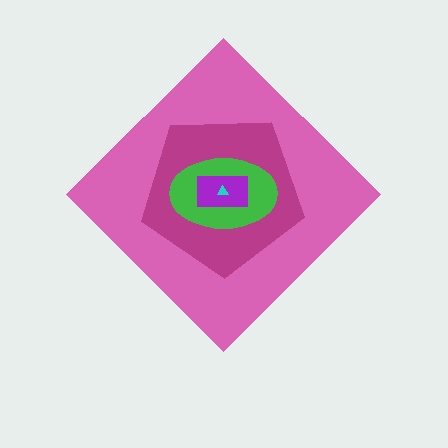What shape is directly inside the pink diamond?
The magenta pentagon.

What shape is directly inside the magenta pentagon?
The green ellipse.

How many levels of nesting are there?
5.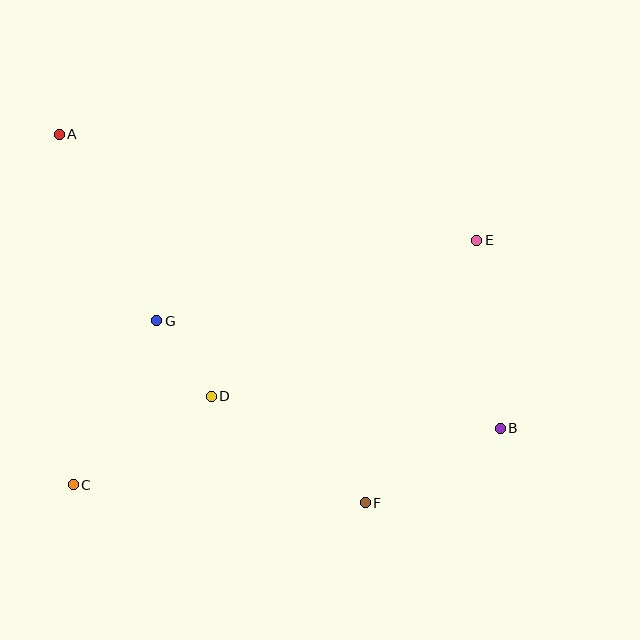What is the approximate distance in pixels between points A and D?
The distance between A and D is approximately 303 pixels.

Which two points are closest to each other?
Points D and G are closest to each other.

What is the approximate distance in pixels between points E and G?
The distance between E and G is approximately 330 pixels.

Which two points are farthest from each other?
Points A and B are farthest from each other.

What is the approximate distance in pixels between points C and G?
The distance between C and G is approximately 184 pixels.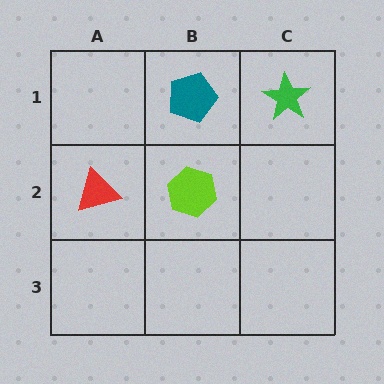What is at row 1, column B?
A teal pentagon.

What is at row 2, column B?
A lime hexagon.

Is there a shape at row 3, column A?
No, that cell is empty.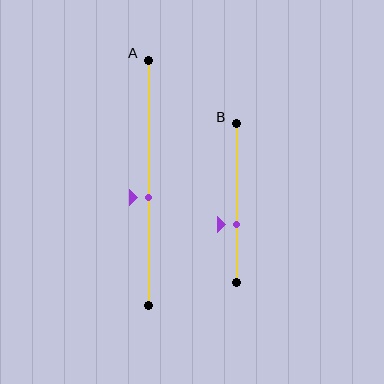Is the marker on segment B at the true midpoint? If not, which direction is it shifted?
No, the marker on segment B is shifted downward by about 14% of the segment length.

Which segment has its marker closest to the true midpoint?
Segment A has its marker closest to the true midpoint.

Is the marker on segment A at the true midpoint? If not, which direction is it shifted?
No, the marker on segment A is shifted downward by about 6% of the segment length.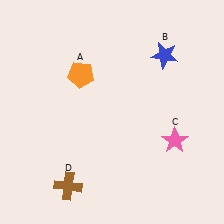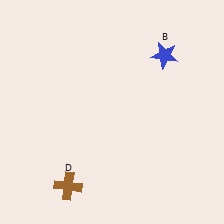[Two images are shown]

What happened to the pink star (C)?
The pink star (C) was removed in Image 2. It was in the bottom-right area of Image 1.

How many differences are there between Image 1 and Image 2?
There are 2 differences between the two images.